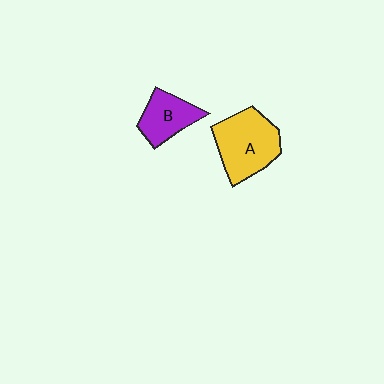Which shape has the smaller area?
Shape B (purple).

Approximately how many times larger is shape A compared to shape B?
Approximately 1.6 times.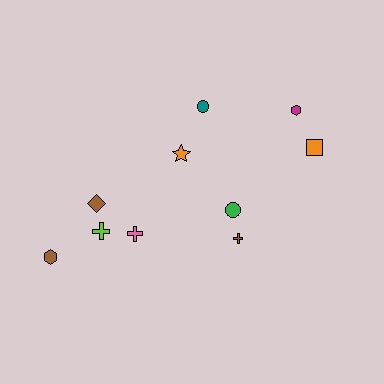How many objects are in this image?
There are 10 objects.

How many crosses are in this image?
There are 3 crosses.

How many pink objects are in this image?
There is 1 pink object.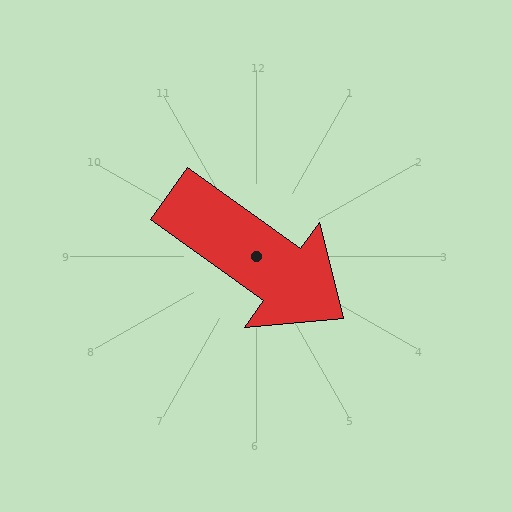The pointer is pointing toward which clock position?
Roughly 4 o'clock.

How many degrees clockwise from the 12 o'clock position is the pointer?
Approximately 126 degrees.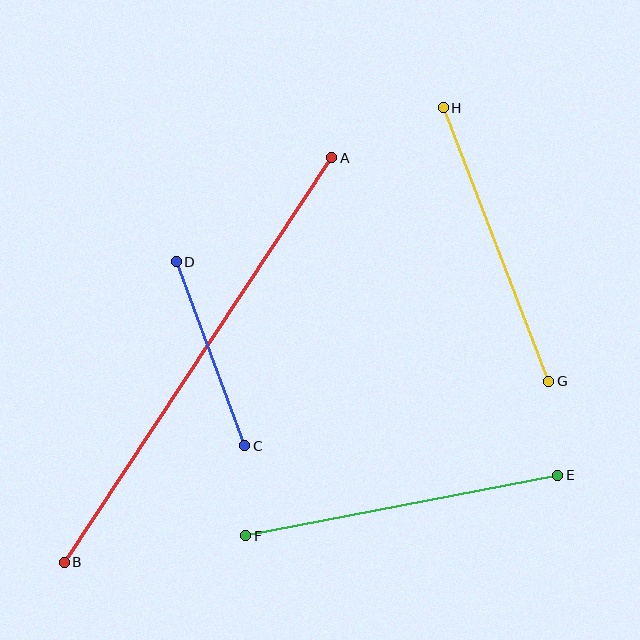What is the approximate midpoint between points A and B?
The midpoint is at approximately (198, 360) pixels.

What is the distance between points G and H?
The distance is approximately 293 pixels.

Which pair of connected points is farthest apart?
Points A and B are farthest apart.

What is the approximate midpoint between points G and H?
The midpoint is at approximately (496, 245) pixels.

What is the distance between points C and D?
The distance is approximately 196 pixels.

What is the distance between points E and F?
The distance is approximately 318 pixels.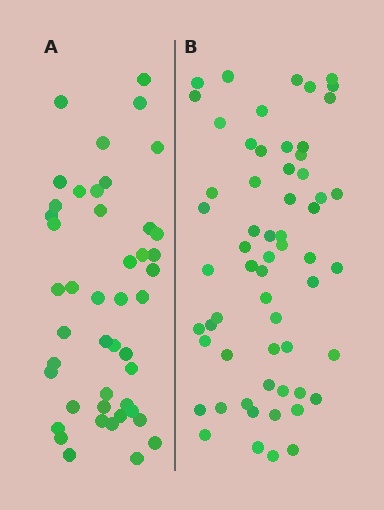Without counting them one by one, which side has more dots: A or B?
Region B (the right region) has more dots.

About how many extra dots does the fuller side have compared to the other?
Region B has approximately 15 more dots than region A.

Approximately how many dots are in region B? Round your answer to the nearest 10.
About 60 dots.